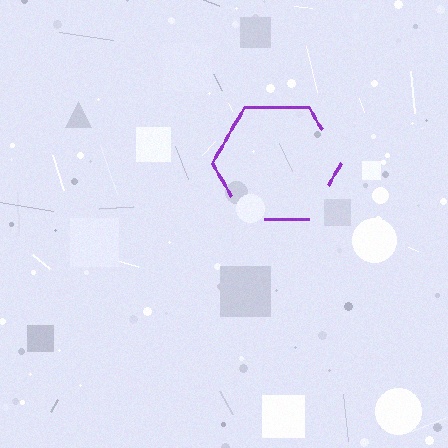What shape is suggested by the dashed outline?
The dashed outline suggests a hexagon.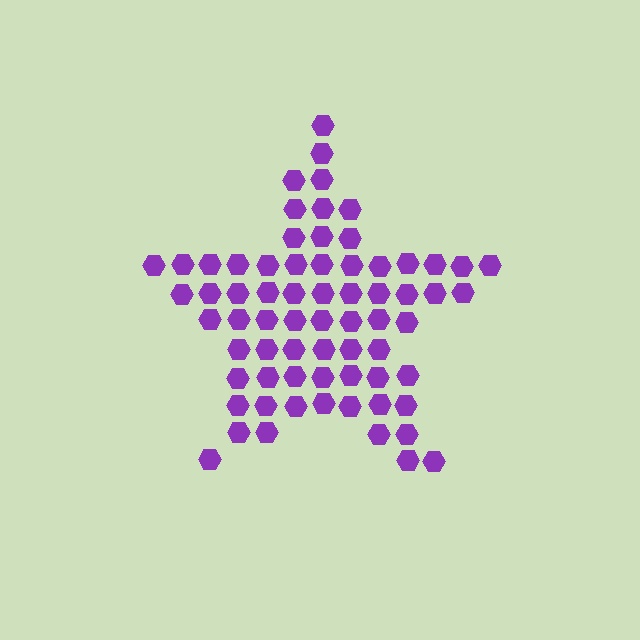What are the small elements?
The small elements are hexagons.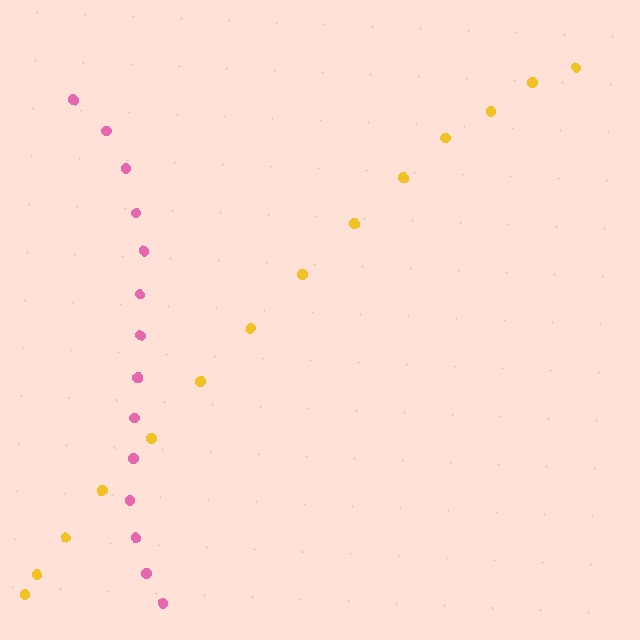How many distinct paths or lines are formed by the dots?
There are 2 distinct paths.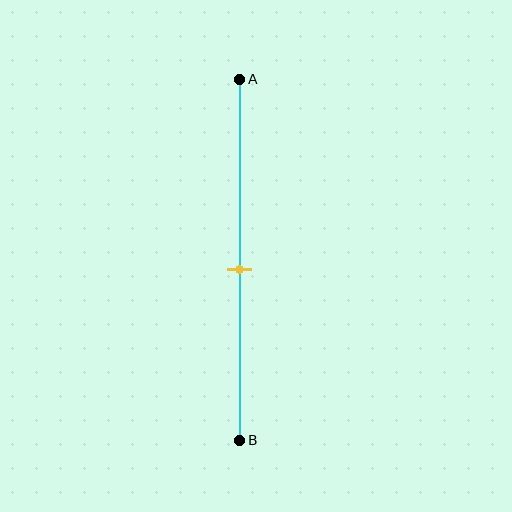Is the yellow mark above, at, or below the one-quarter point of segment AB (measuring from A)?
The yellow mark is below the one-quarter point of segment AB.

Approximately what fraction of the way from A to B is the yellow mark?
The yellow mark is approximately 55% of the way from A to B.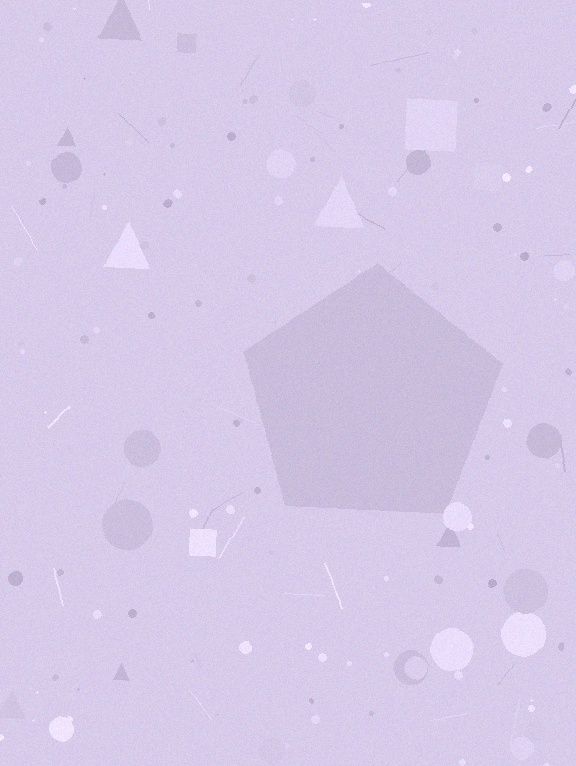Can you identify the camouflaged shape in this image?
The camouflaged shape is a pentagon.